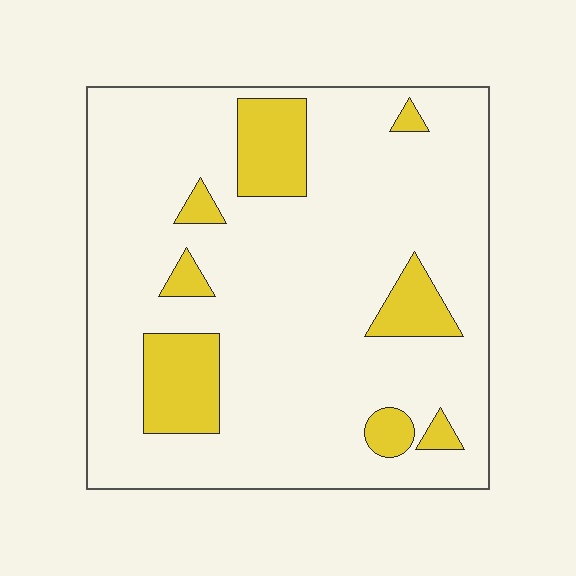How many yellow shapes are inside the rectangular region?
8.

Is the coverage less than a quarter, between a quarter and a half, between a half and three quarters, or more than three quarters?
Less than a quarter.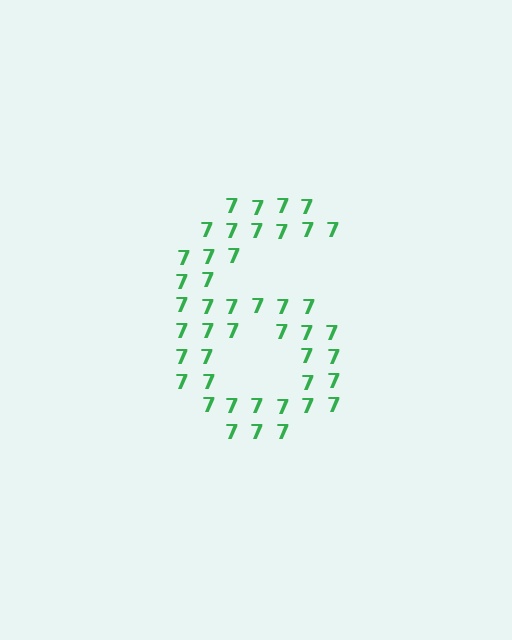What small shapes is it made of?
It is made of small digit 7's.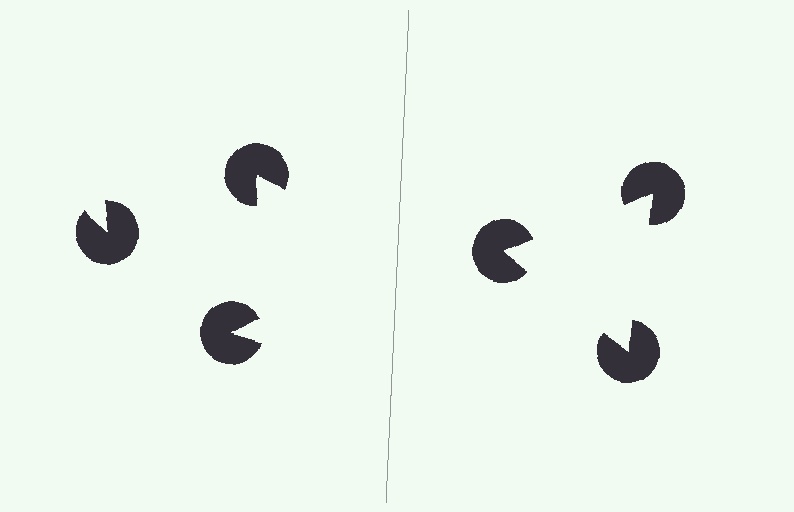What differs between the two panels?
The pac-man discs are positioned identically on both sides; only the wedge orientations differ. On the right they align to a triangle; on the left they are misaligned.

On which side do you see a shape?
An illusory triangle appears on the right side. On the left side the wedge cuts are rotated, so no coherent shape forms.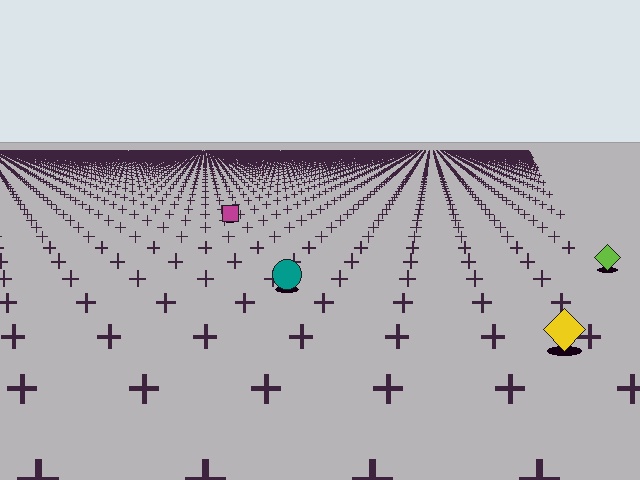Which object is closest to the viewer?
The yellow diamond is closest. The texture marks near it are larger and more spread out.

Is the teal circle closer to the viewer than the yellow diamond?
No. The yellow diamond is closer — you can tell from the texture gradient: the ground texture is coarser near it.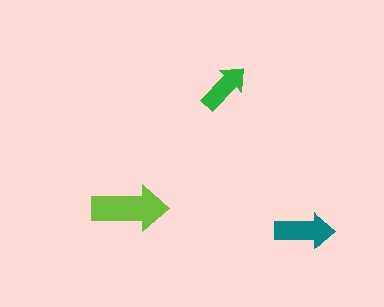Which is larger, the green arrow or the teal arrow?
The teal one.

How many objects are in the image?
There are 3 objects in the image.